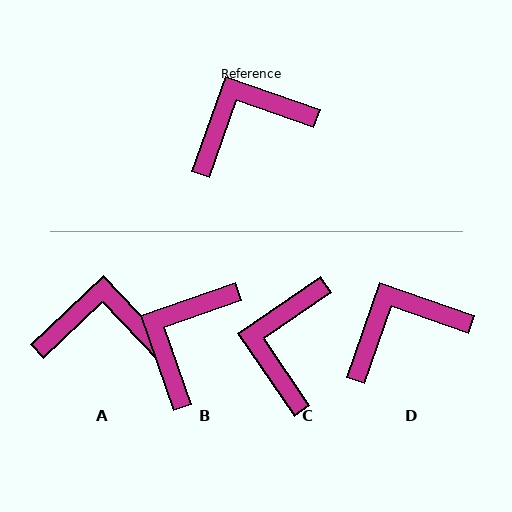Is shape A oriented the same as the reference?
No, it is off by about 27 degrees.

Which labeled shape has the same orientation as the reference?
D.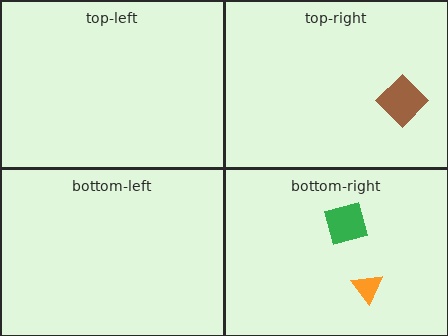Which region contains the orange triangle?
The bottom-right region.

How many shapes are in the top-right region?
1.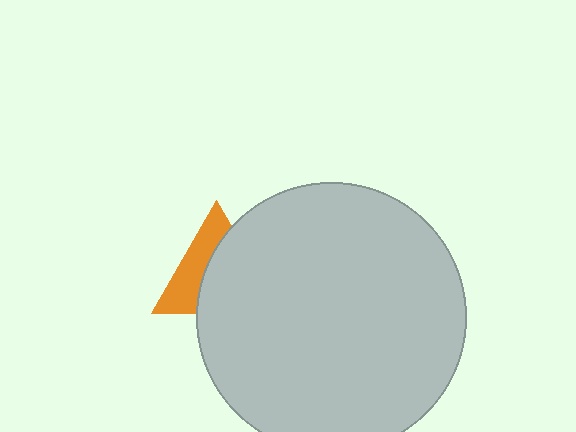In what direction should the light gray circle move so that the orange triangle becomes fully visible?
The light gray circle should move right. That is the shortest direction to clear the overlap and leave the orange triangle fully visible.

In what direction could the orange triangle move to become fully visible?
The orange triangle could move left. That would shift it out from behind the light gray circle entirely.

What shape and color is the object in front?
The object in front is a light gray circle.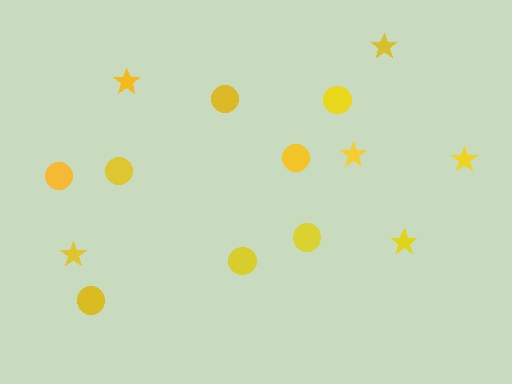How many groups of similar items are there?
There are 2 groups: one group of stars (6) and one group of circles (8).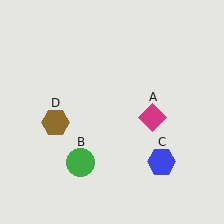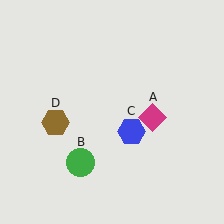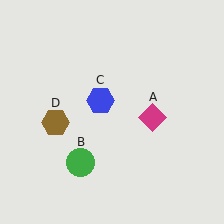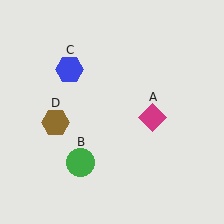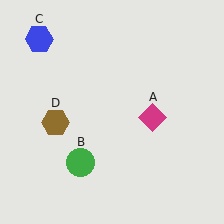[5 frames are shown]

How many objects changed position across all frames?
1 object changed position: blue hexagon (object C).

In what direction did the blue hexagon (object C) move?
The blue hexagon (object C) moved up and to the left.